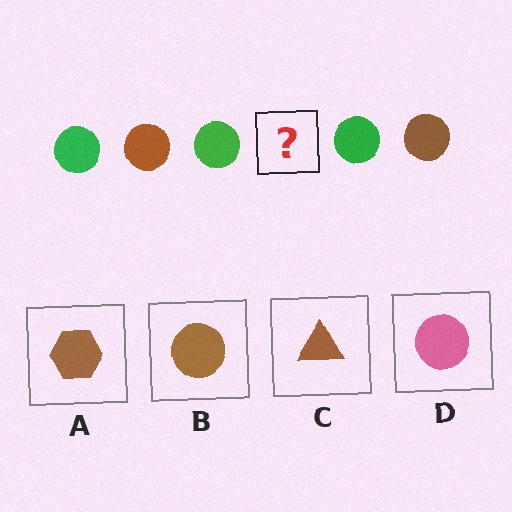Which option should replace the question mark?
Option B.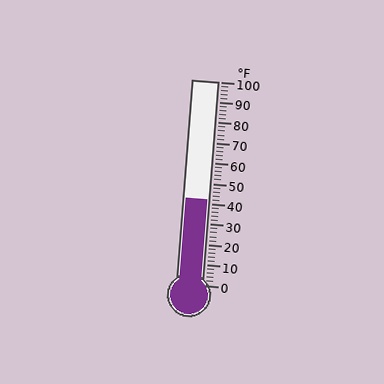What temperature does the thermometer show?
The thermometer shows approximately 42°F.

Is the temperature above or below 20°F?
The temperature is above 20°F.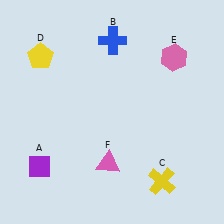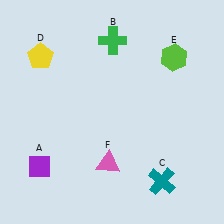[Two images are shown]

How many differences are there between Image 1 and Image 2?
There are 3 differences between the two images.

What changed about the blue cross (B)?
In Image 1, B is blue. In Image 2, it changed to green.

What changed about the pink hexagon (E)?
In Image 1, E is pink. In Image 2, it changed to lime.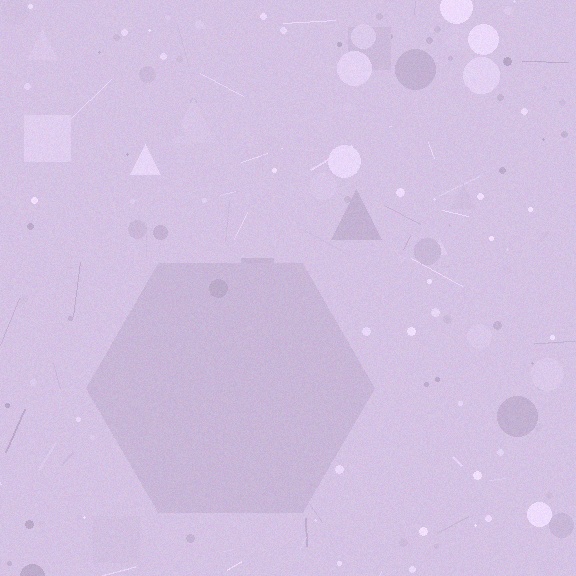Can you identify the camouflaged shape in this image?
The camouflaged shape is a hexagon.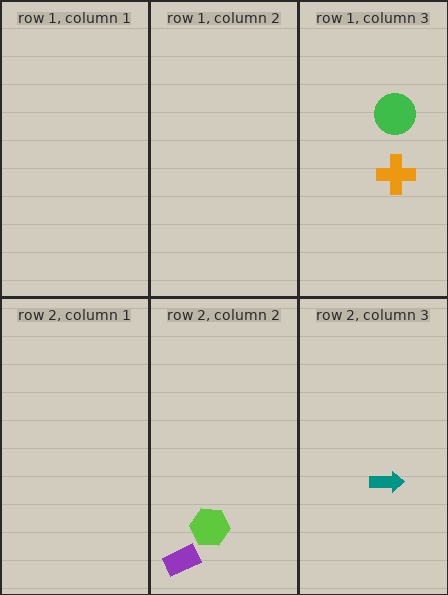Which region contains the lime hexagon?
The row 2, column 2 region.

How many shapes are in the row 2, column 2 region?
2.